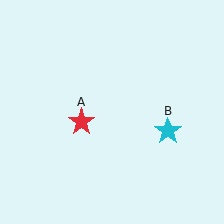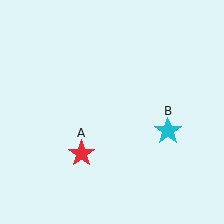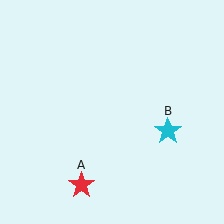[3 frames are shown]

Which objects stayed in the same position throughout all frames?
Cyan star (object B) remained stationary.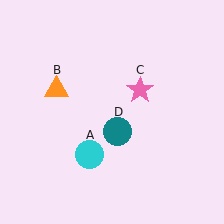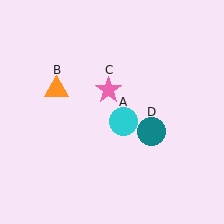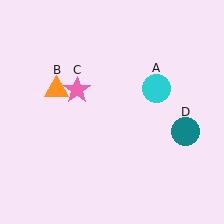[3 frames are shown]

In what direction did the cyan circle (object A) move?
The cyan circle (object A) moved up and to the right.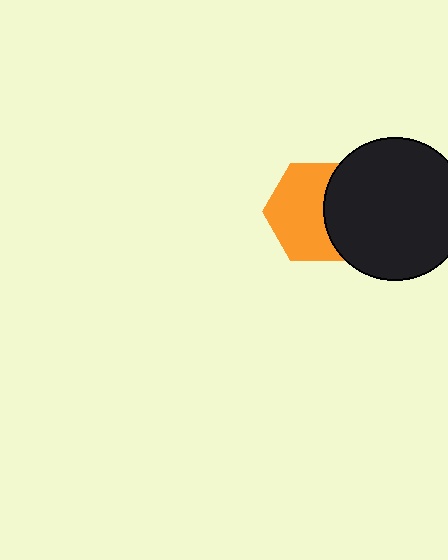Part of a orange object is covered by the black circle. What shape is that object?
It is a hexagon.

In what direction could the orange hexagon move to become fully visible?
The orange hexagon could move left. That would shift it out from behind the black circle entirely.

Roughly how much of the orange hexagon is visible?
About half of it is visible (roughly 63%).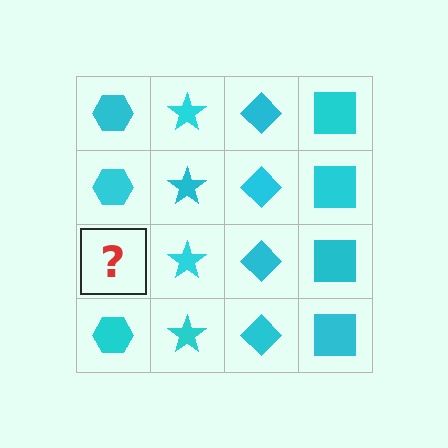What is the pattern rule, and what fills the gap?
The rule is that each column has a consistent shape. The gap should be filled with a cyan hexagon.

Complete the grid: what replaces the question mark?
The question mark should be replaced with a cyan hexagon.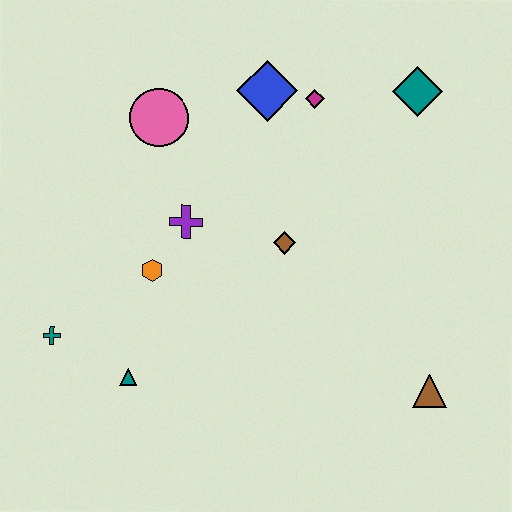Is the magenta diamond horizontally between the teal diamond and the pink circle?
Yes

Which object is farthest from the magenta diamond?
The teal cross is farthest from the magenta diamond.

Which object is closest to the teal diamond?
The magenta diamond is closest to the teal diamond.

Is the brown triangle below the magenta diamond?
Yes